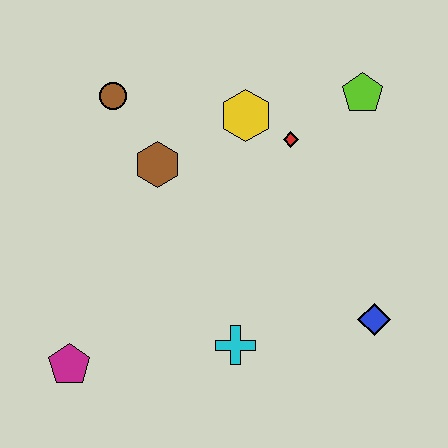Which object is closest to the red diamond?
The yellow hexagon is closest to the red diamond.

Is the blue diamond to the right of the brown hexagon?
Yes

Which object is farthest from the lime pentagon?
The magenta pentagon is farthest from the lime pentagon.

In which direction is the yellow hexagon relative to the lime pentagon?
The yellow hexagon is to the left of the lime pentagon.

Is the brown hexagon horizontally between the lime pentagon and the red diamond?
No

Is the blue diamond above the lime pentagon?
No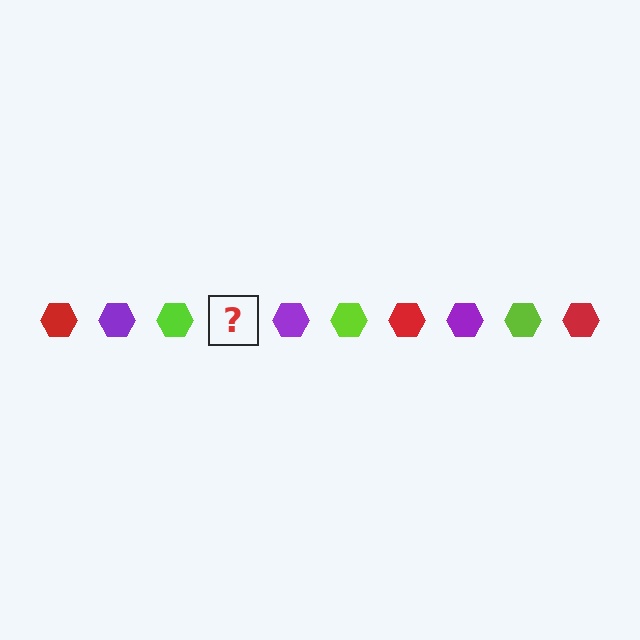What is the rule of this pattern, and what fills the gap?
The rule is that the pattern cycles through red, purple, lime hexagons. The gap should be filled with a red hexagon.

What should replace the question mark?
The question mark should be replaced with a red hexagon.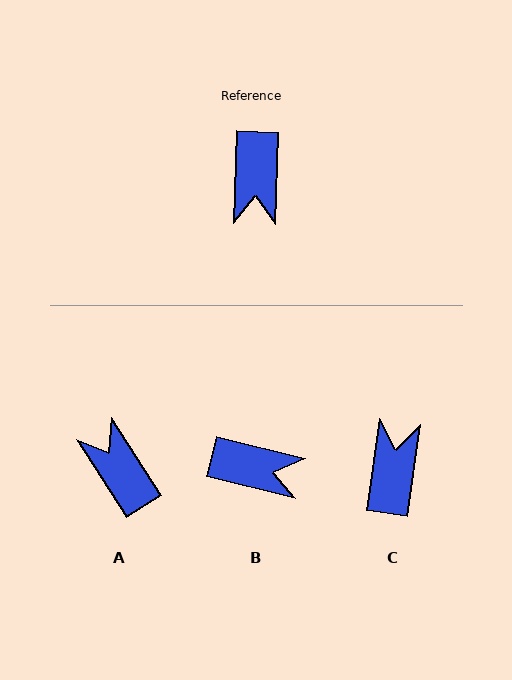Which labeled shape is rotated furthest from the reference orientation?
C, about 174 degrees away.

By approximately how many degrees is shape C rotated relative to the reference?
Approximately 174 degrees counter-clockwise.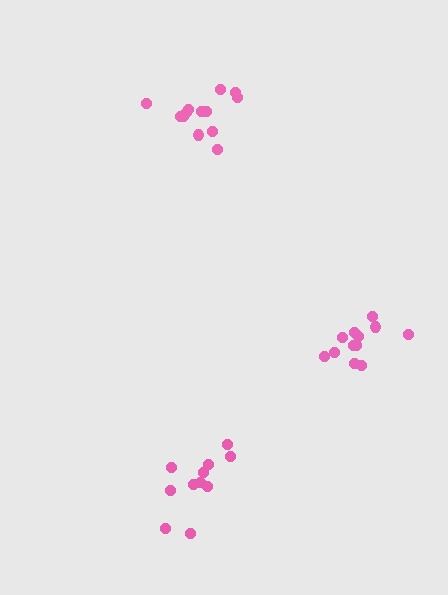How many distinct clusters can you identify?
There are 3 distinct clusters.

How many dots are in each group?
Group 1: 13 dots, Group 2: 12 dots, Group 3: 11 dots (36 total).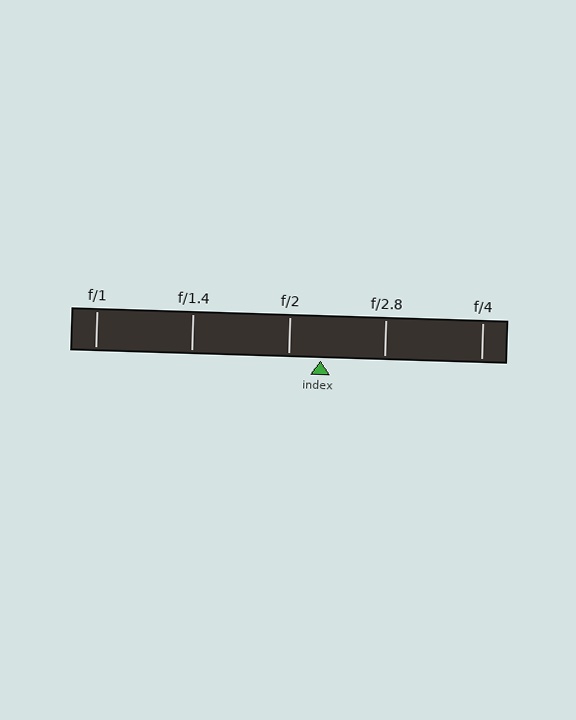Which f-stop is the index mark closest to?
The index mark is closest to f/2.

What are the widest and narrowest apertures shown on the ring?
The widest aperture shown is f/1 and the narrowest is f/4.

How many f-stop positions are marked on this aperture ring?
There are 5 f-stop positions marked.